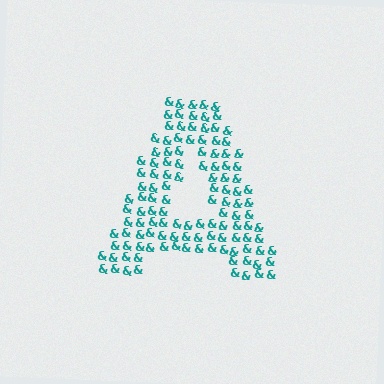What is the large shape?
The large shape is the letter A.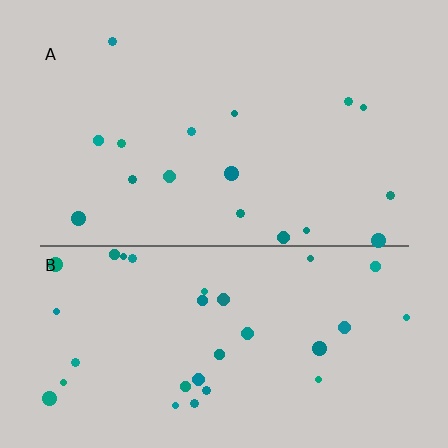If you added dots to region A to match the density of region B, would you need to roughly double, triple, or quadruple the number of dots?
Approximately double.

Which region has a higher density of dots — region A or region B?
B (the bottom).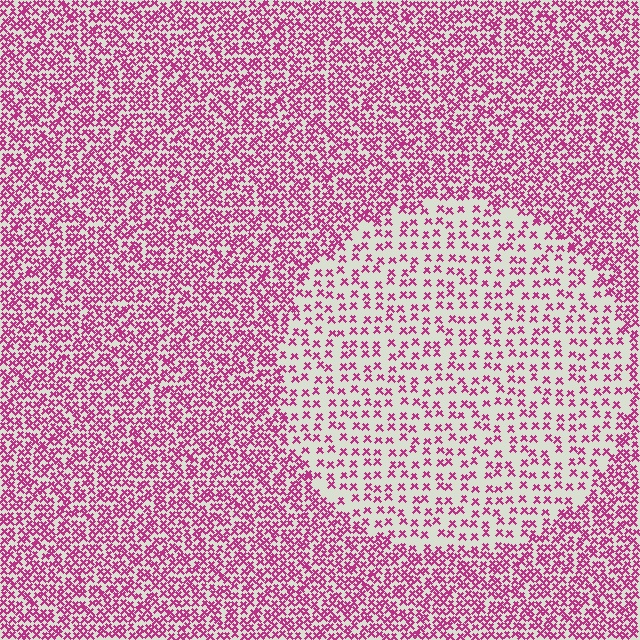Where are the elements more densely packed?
The elements are more densely packed outside the circle boundary.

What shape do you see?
I see a circle.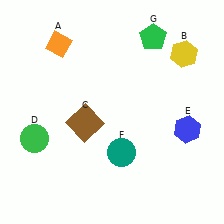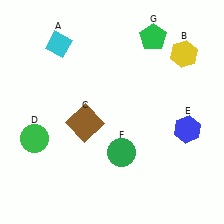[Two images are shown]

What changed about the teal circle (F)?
In Image 1, F is teal. In Image 2, it changed to green.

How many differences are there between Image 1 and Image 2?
There are 2 differences between the two images.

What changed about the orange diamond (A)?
In Image 1, A is orange. In Image 2, it changed to cyan.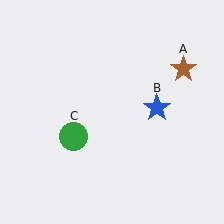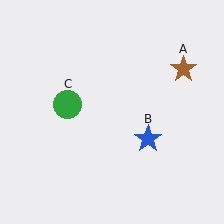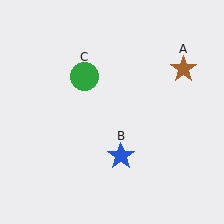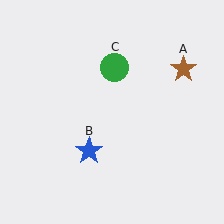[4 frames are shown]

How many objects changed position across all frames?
2 objects changed position: blue star (object B), green circle (object C).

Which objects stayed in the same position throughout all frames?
Brown star (object A) remained stationary.